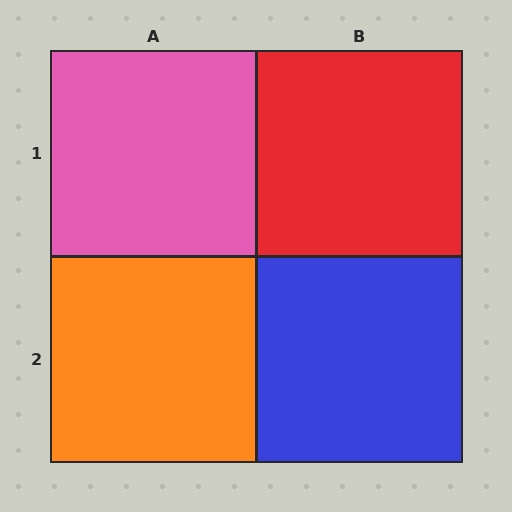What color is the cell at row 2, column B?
Blue.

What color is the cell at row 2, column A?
Orange.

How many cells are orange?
1 cell is orange.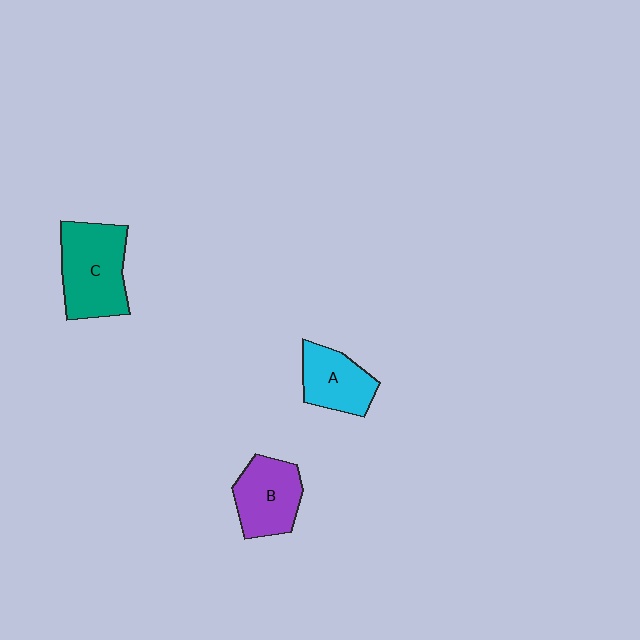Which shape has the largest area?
Shape C (teal).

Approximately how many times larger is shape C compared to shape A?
Approximately 1.5 times.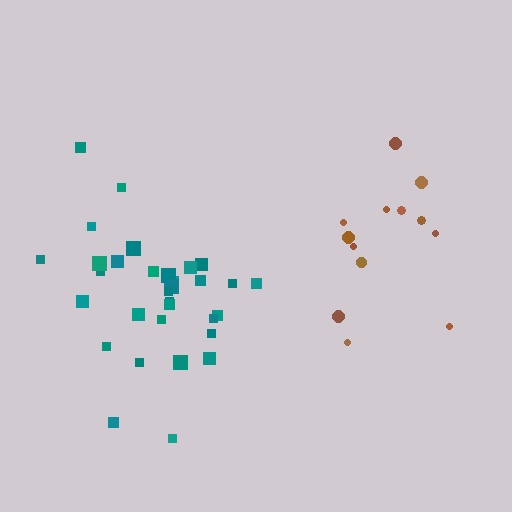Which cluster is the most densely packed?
Teal.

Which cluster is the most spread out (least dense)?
Brown.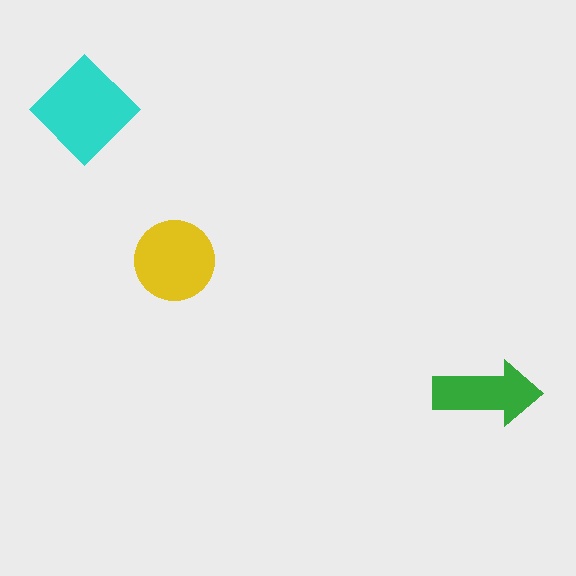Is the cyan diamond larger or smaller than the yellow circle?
Larger.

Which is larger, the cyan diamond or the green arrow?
The cyan diamond.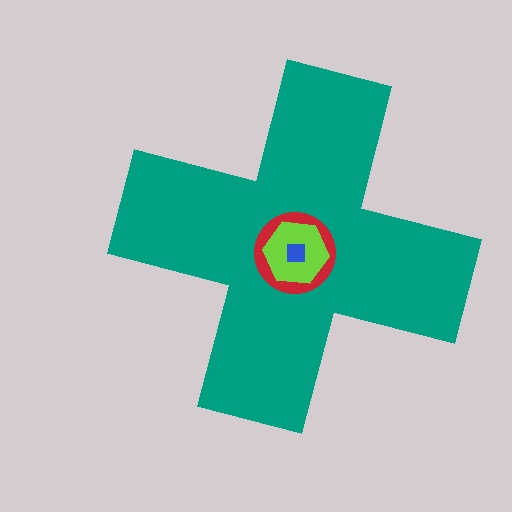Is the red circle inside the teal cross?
Yes.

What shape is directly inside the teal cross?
The red circle.